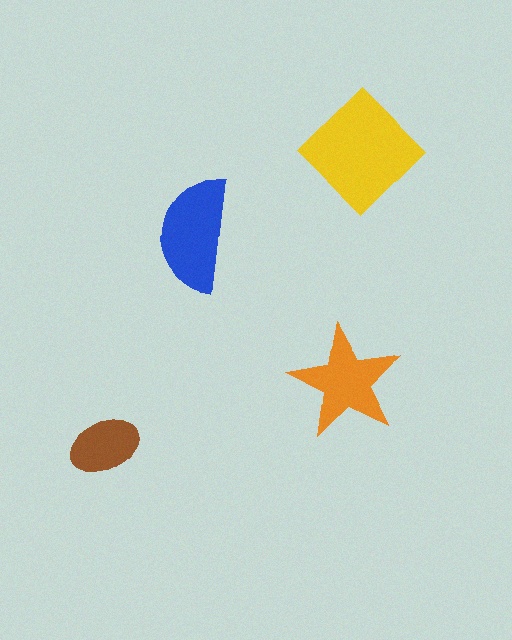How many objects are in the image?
There are 4 objects in the image.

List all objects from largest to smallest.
The yellow diamond, the blue semicircle, the orange star, the brown ellipse.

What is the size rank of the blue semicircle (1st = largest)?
2nd.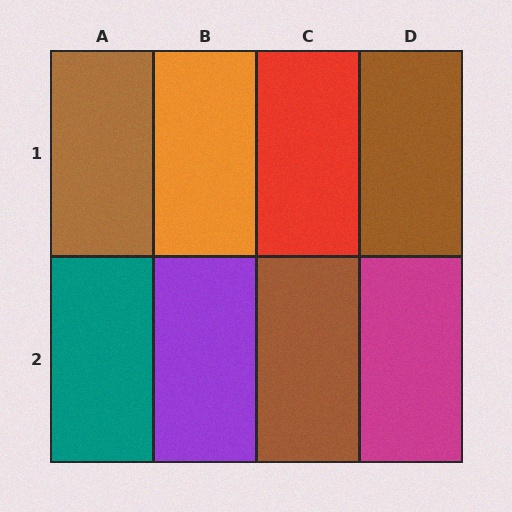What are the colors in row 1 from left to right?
Brown, orange, red, brown.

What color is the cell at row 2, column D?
Magenta.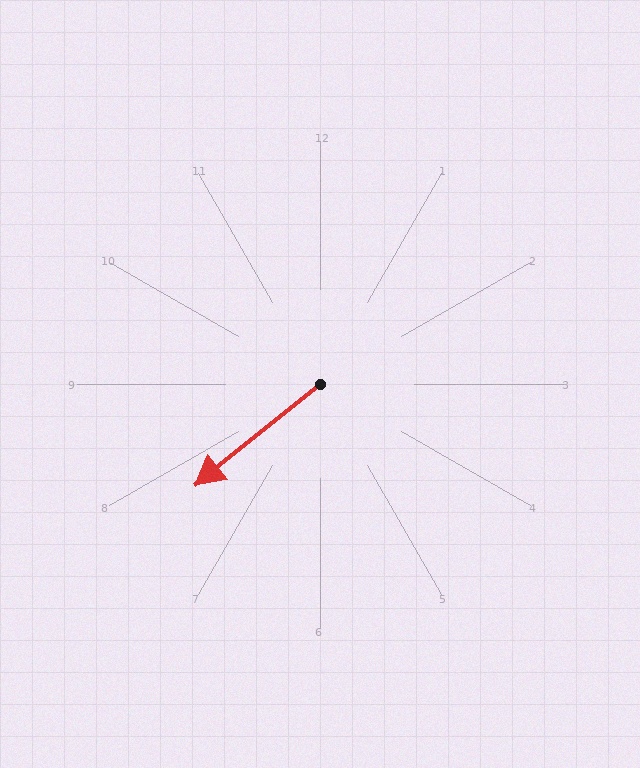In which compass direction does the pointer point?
Southwest.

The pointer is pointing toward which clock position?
Roughly 8 o'clock.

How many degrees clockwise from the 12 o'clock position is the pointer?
Approximately 231 degrees.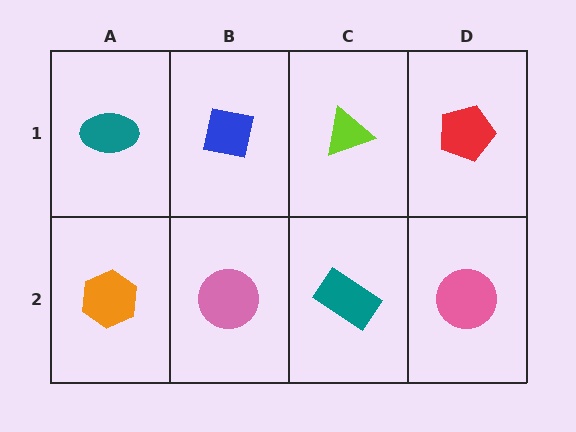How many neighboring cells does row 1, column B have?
3.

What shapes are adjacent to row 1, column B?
A pink circle (row 2, column B), a teal ellipse (row 1, column A), a lime triangle (row 1, column C).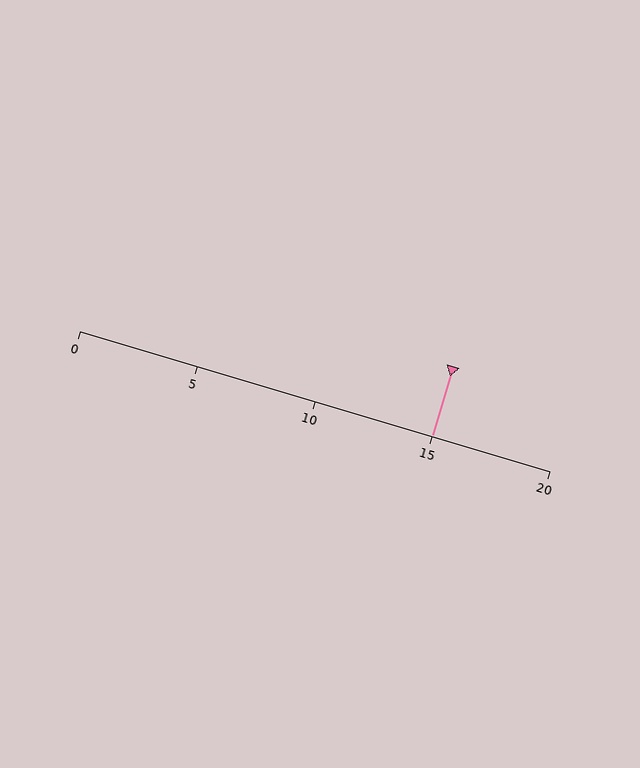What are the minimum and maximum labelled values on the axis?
The axis runs from 0 to 20.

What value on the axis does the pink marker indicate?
The marker indicates approximately 15.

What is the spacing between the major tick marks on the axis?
The major ticks are spaced 5 apart.